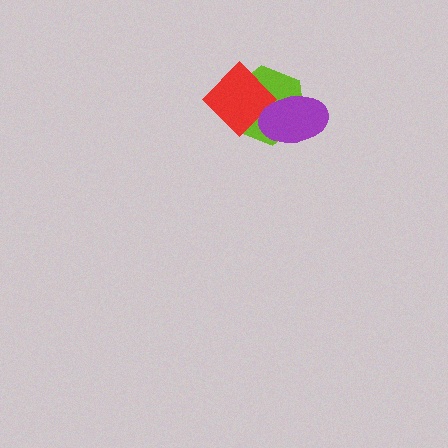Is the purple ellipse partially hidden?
No, no other shape covers it.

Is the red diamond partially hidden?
Yes, it is partially covered by another shape.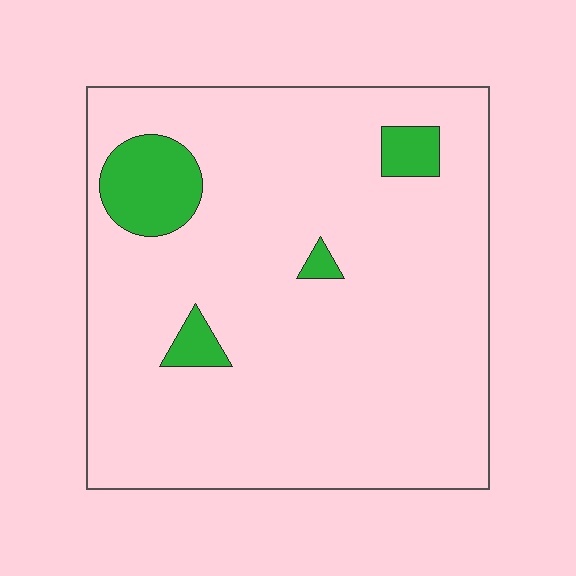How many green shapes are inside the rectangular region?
4.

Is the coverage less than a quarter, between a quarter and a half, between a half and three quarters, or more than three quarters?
Less than a quarter.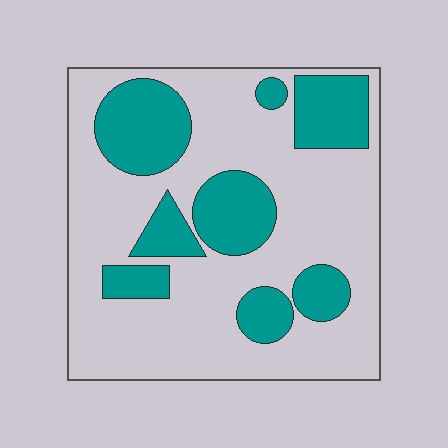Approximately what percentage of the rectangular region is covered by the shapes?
Approximately 30%.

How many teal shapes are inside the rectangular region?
8.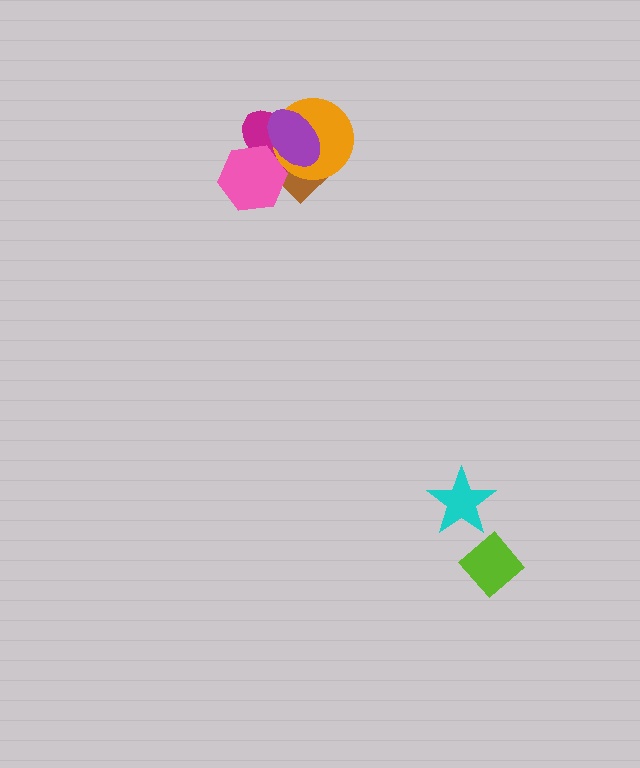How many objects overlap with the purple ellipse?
4 objects overlap with the purple ellipse.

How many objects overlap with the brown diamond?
4 objects overlap with the brown diamond.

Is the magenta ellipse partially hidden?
Yes, it is partially covered by another shape.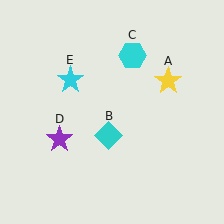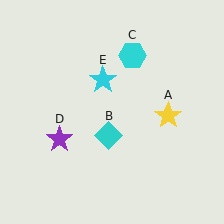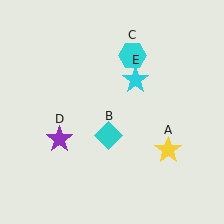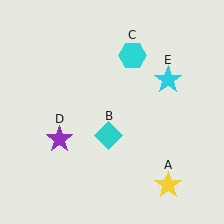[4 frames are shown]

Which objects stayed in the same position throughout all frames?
Cyan diamond (object B) and cyan hexagon (object C) and purple star (object D) remained stationary.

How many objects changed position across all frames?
2 objects changed position: yellow star (object A), cyan star (object E).